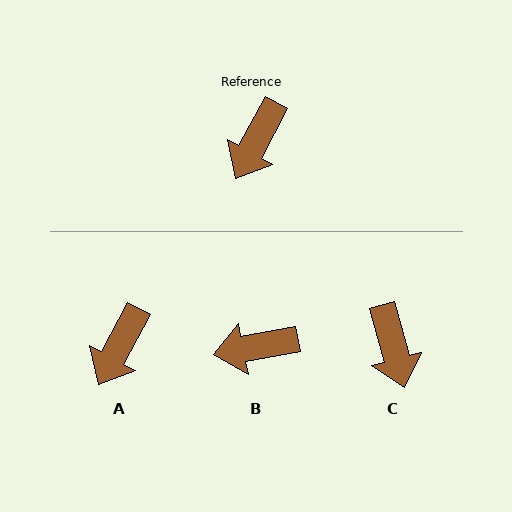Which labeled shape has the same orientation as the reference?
A.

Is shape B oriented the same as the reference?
No, it is off by about 51 degrees.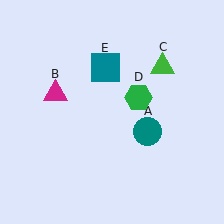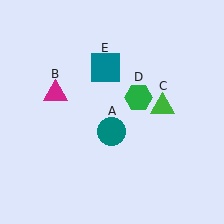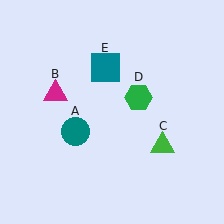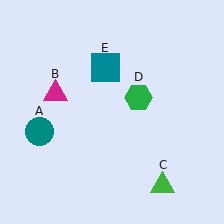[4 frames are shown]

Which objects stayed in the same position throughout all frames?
Magenta triangle (object B) and green hexagon (object D) and teal square (object E) remained stationary.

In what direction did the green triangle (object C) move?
The green triangle (object C) moved down.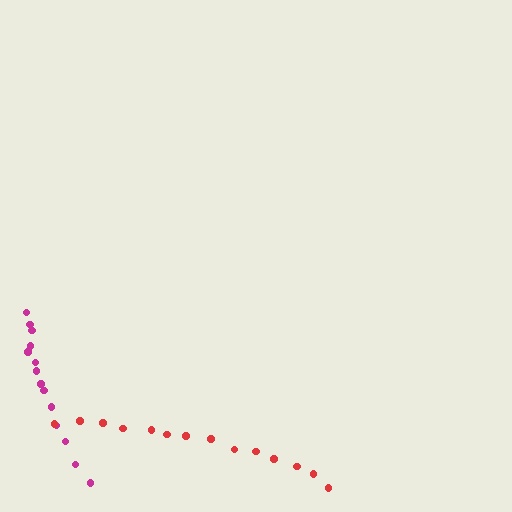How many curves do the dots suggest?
There are 2 distinct paths.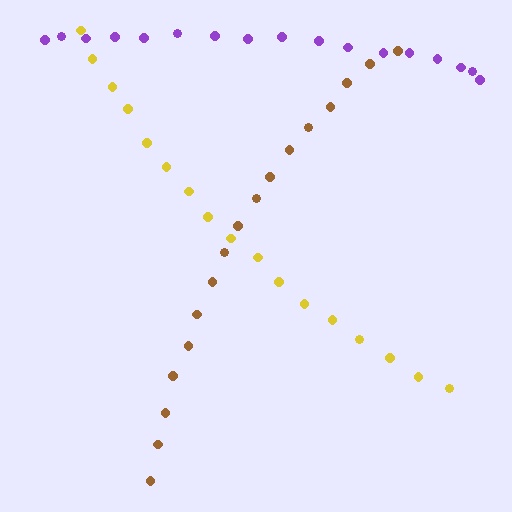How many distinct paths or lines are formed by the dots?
There are 3 distinct paths.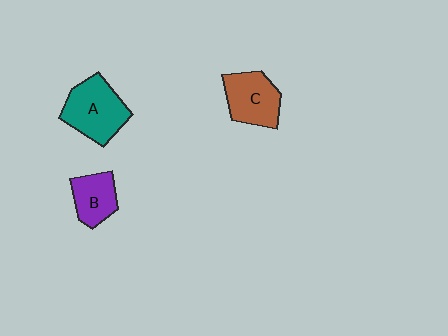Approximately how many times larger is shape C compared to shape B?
Approximately 1.3 times.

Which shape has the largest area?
Shape A (teal).